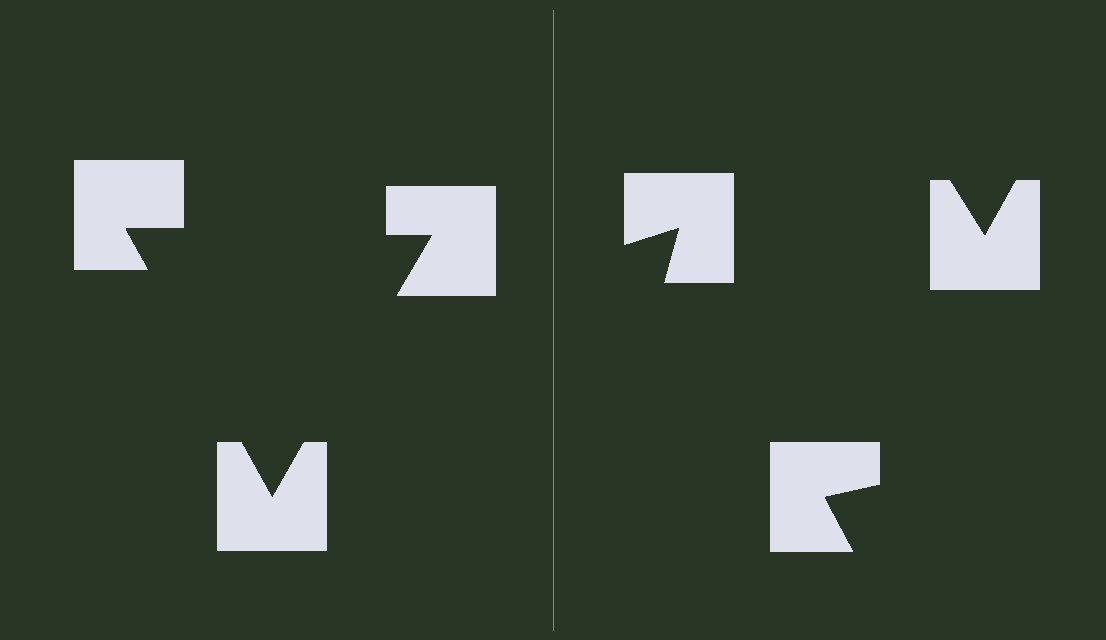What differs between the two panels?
The notched squares are positioned identically on both sides; only the wedge orientations differ. On the left they align to a triangle; on the right they are misaligned.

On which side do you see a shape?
An illusory triangle appears on the left side. On the right side the wedge cuts are rotated, so no coherent shape forms.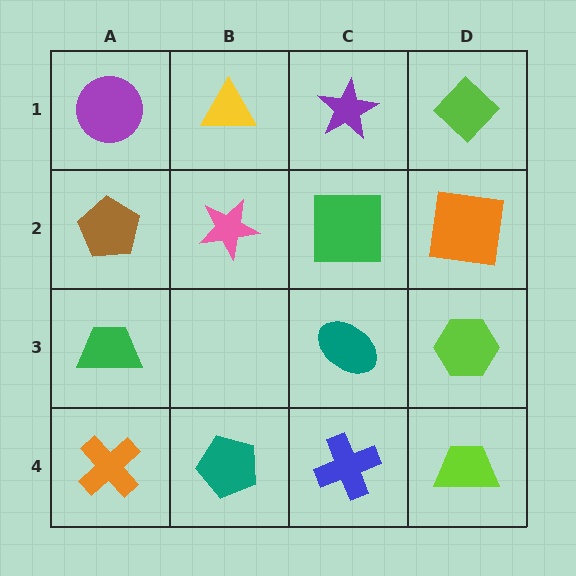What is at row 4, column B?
A teal pentagon.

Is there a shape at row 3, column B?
No, that cell is empty.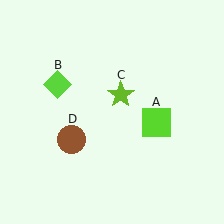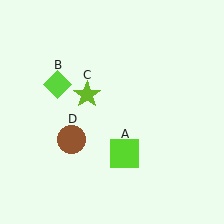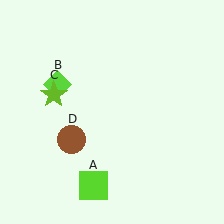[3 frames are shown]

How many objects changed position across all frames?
2 objects changed position: lime square (object A), lime star (object C).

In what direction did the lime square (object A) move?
The lime square (object A) moved down and to the left.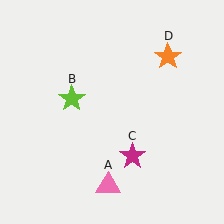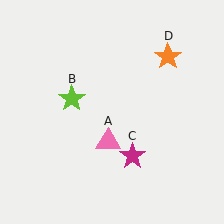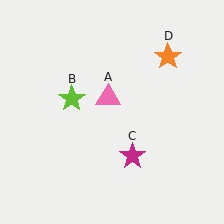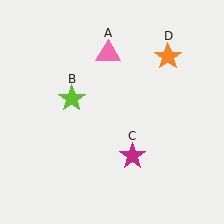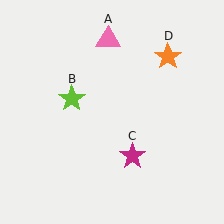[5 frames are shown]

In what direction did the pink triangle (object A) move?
The pink triangle (object A) moved up.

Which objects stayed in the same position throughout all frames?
Lime star (object B) and magenta star (object C) and orange star (object D) remained stationary.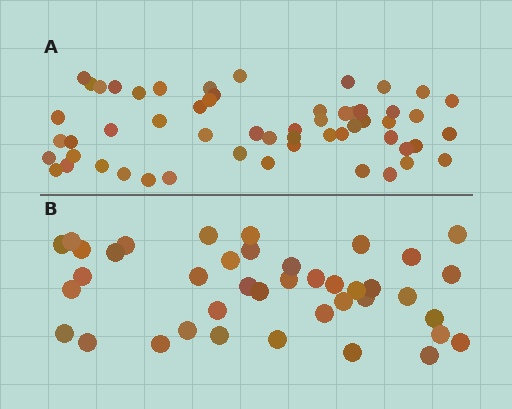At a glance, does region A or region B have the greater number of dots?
Region A (the top region) has more dots.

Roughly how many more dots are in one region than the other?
Region A has approximately 15 more dots than region B.